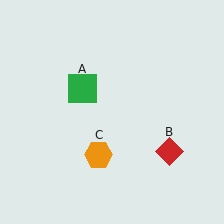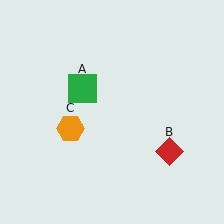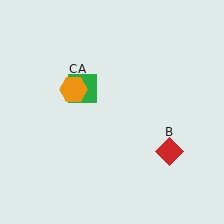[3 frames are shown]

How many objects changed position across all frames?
1 object changed position: orange hexagon (object C).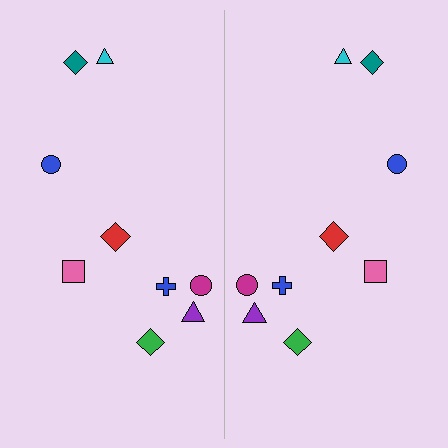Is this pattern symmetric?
Yes, this pattern has bilateral (reflection) symmetry.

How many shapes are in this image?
There are 18 shapes in this image.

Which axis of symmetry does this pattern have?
The pattern has a vertical axis of symmetry running through the center of the image.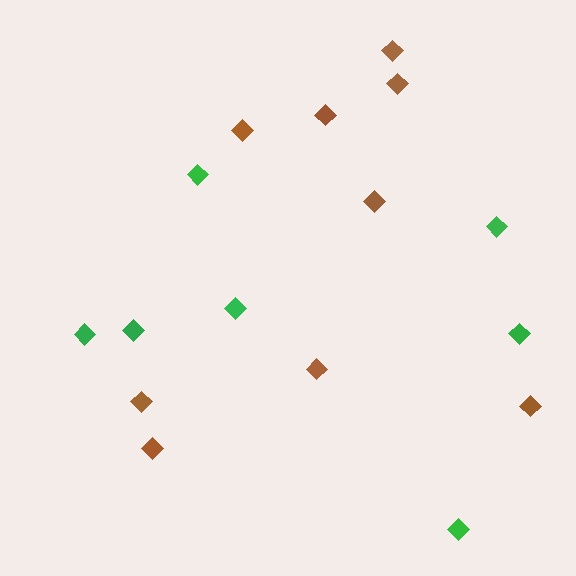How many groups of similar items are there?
There are 2 groups: one group of green diamonds (7) and one group of brown diamonds (9).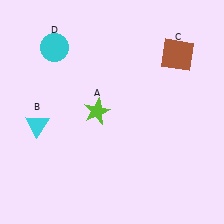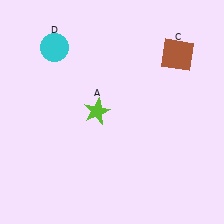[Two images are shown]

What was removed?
The cyan triangle (B) was removed in Image 2.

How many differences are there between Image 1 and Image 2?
There is 1 difference between the two images.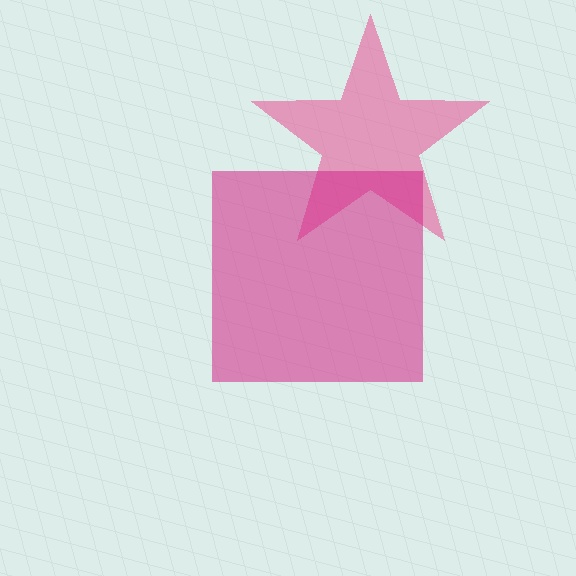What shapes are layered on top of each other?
The layered shapes are: a pink star, a magenta square.